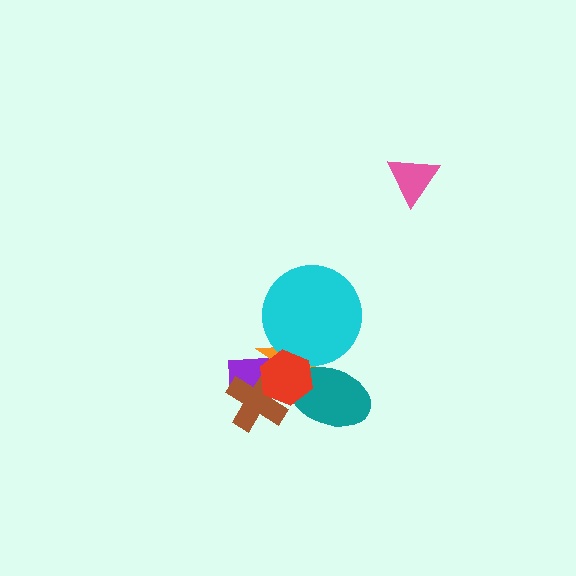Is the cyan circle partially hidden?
Yes, it is partially covered by another shape.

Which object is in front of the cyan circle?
The red hexagon is in front of the cyan circle.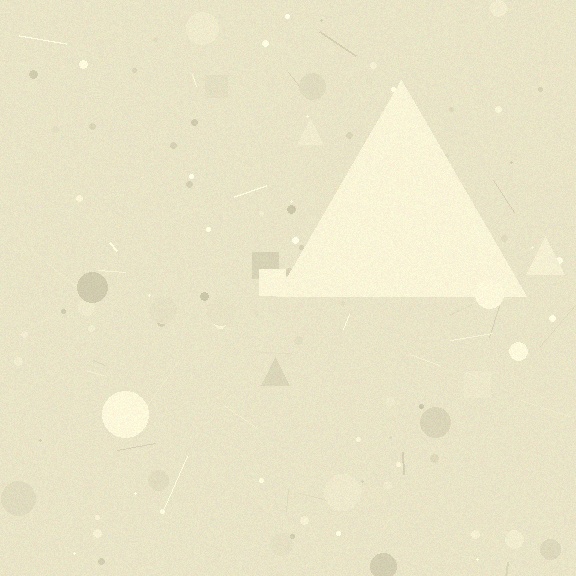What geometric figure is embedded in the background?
A triangle is embedded in the background.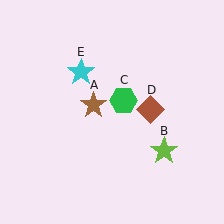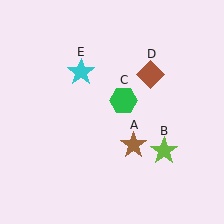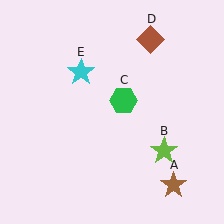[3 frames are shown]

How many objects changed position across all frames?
2 objects changed position: brown star (object A), brown diamond (object D).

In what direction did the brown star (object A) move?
The brown star (object A) moved down and to the right.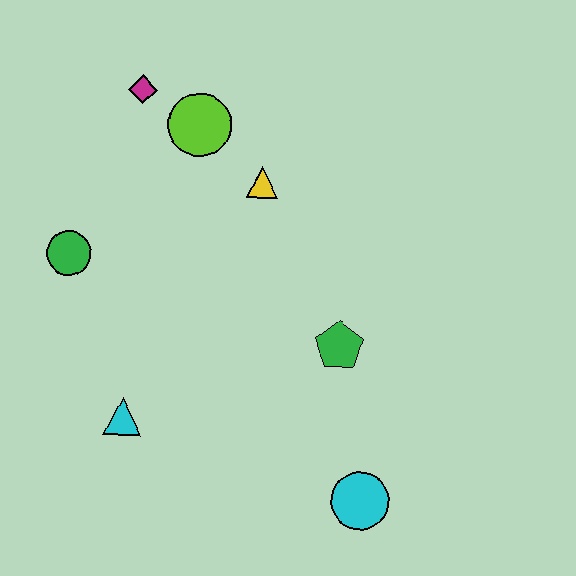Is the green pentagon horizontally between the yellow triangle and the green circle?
No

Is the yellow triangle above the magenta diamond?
No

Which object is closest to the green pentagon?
The cyan circle is closest to the green pentagon.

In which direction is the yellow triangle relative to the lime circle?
The yellow triangle is to the right of the lime circle.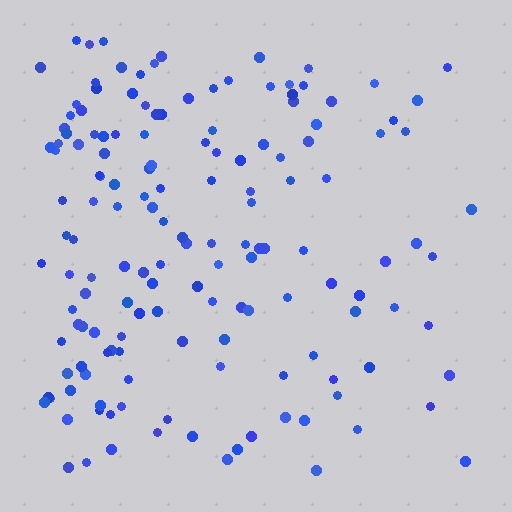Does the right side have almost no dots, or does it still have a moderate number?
Still a moderate number, just noticeably fewer than the left.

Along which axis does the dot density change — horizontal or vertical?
Horizontal.